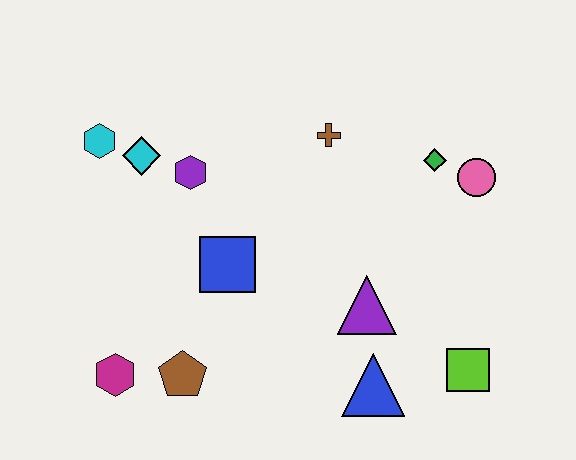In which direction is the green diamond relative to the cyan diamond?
The green diamond is to the right of the cyan diamond.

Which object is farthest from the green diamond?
The magenta hexagon is farthest from the green diamond.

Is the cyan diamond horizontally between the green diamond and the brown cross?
No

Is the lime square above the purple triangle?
No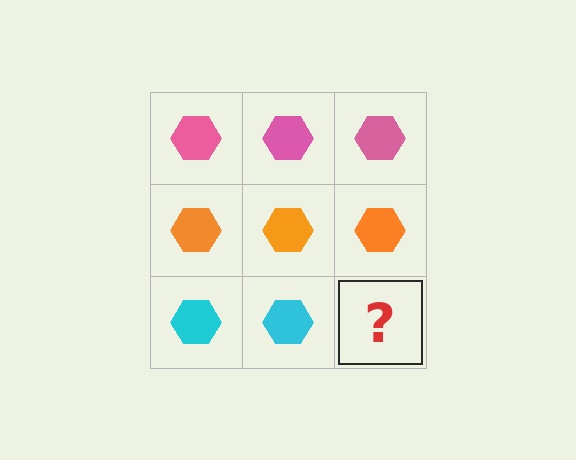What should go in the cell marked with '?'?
The missing cell should contain a cyan hexagon.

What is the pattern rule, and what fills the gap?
The rule is that each row has a consistent color. The gap should be filled with a cyan hexagon.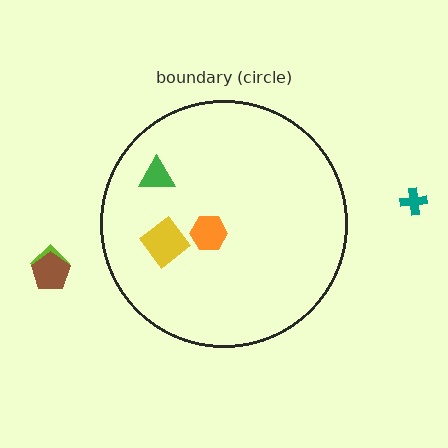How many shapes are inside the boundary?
3 inside, 3 outside.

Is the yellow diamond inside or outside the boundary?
Inside.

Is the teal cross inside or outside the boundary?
Outside.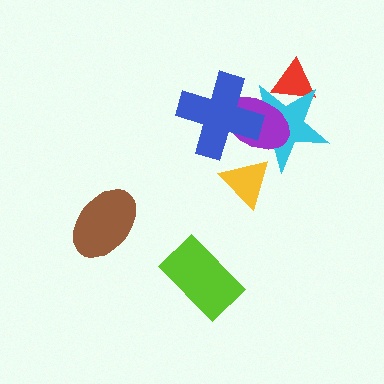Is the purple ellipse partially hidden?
Yes, it is partially covered by another shape.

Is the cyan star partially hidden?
Yes, it is partially covered by another shape.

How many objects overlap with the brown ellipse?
0 objects overlap with the brown ellipse.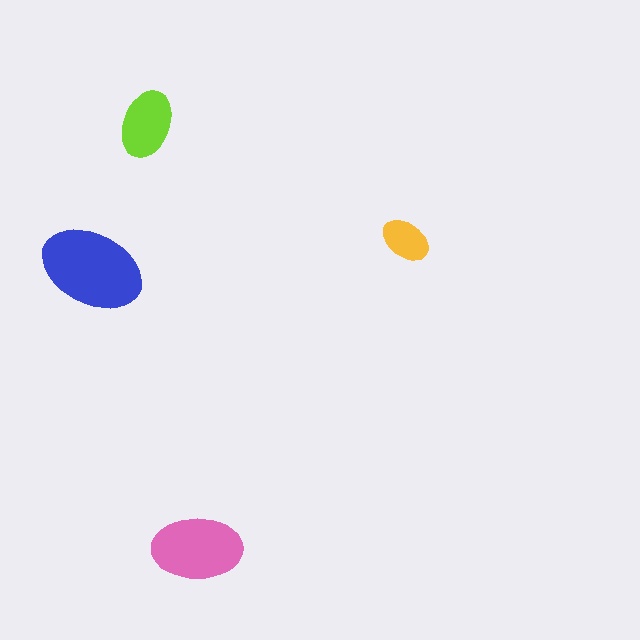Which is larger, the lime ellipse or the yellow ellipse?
The lime one.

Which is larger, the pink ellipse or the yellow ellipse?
The pink one.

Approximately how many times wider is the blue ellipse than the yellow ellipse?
About 2 times wider.